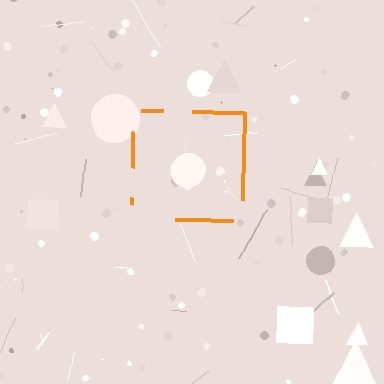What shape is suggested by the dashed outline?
The dashed outline suggests a square.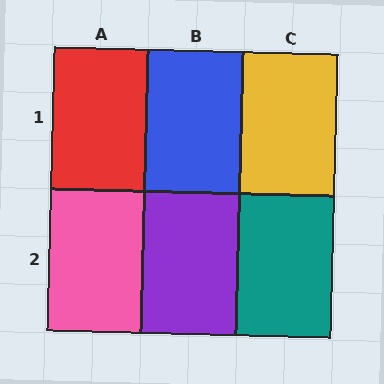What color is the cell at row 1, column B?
Blue.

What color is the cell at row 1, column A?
Red.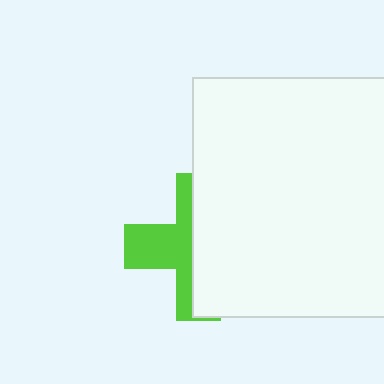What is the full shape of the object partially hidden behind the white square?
The partially hidden object is a lime cross.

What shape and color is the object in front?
The object in front is a white square.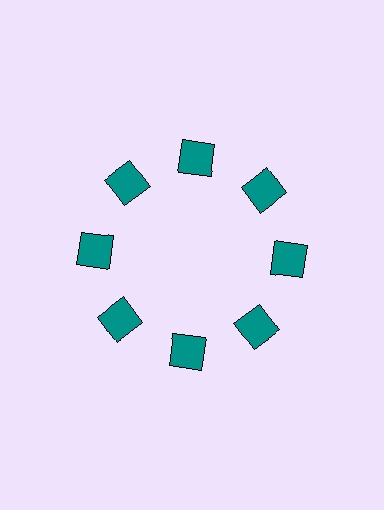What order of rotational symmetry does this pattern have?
This pattern has 8-fold rotational symmetry.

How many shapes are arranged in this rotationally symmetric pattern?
There are 8 shapes, arranged in 8 groups of 1.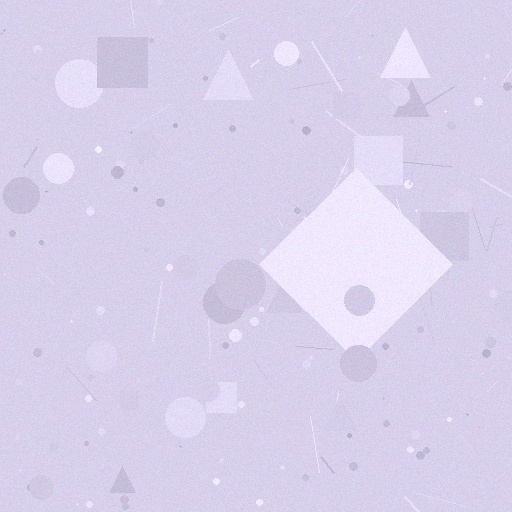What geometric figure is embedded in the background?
A diamond is embedded in the background.